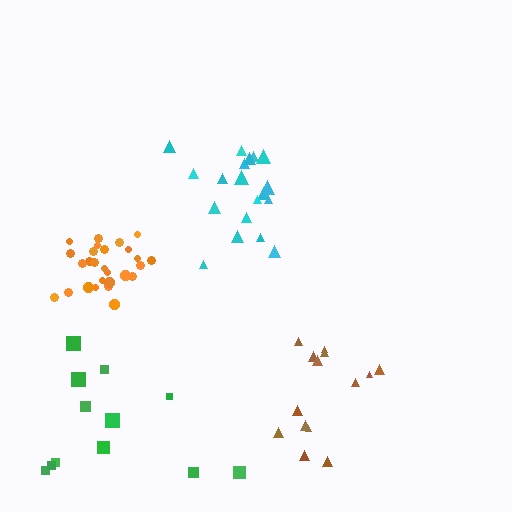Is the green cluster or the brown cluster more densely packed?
Brown.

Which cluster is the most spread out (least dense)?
Green.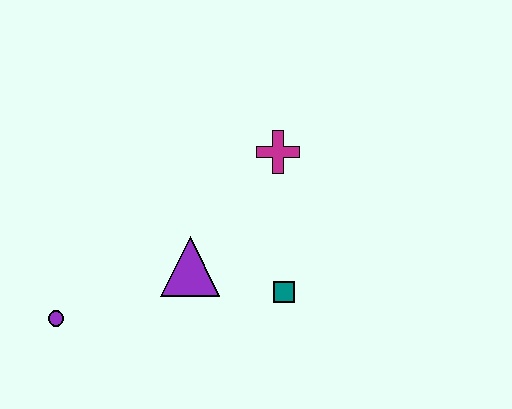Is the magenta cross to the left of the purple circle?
No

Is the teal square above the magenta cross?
No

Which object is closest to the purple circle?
The purple triangle is closest to the purple circle.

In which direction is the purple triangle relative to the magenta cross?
The purple triangle is below the magenta cross.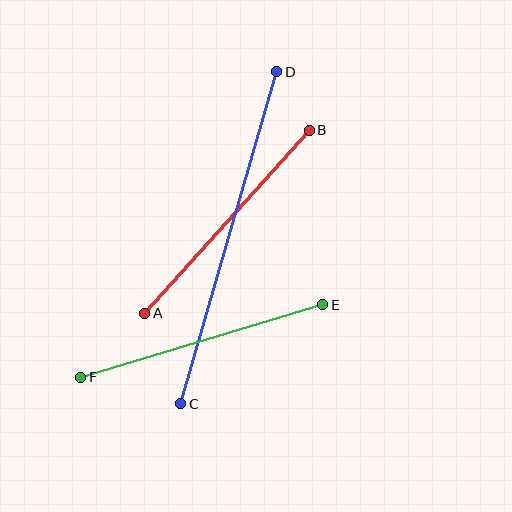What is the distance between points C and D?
The distance is approximately 346 pixels.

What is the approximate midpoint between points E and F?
The midpoint is at approximately (202, 341) pixels.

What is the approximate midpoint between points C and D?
The midpoint is at approximately (229, 238) pixels.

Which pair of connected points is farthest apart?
Points C and D are farthest apart.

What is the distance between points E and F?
The distance is approximately 253 pixels.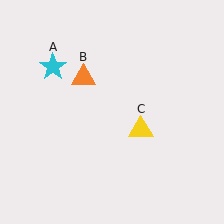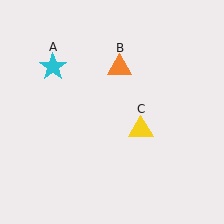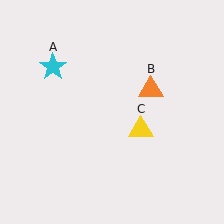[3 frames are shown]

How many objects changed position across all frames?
1 object changed position: orange triangle (object B).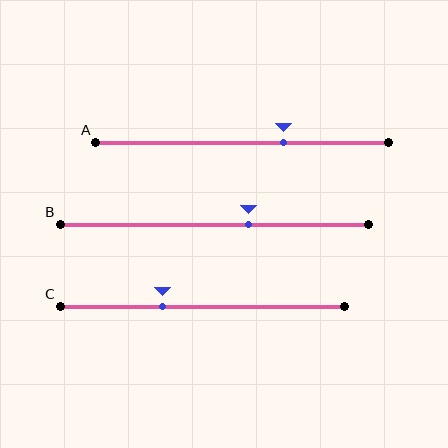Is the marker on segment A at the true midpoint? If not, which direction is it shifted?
No, the marker on segment A is shifted to the right by about 14% of the segment length.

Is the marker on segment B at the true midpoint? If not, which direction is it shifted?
No, the marker on segment B is shifted to the right by about 11% of the segment length.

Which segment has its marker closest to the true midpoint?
Segment B has its marker closest to the true midpoint.